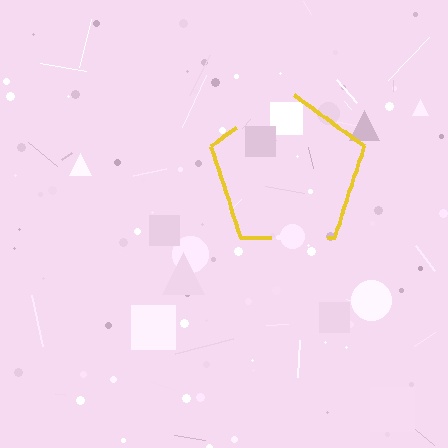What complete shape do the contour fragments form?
The contour fragments form a pentagon.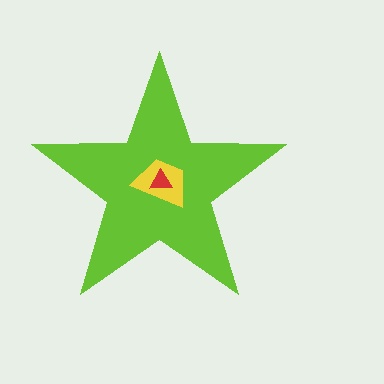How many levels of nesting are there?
3.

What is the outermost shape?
The lime star.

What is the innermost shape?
The red triangle.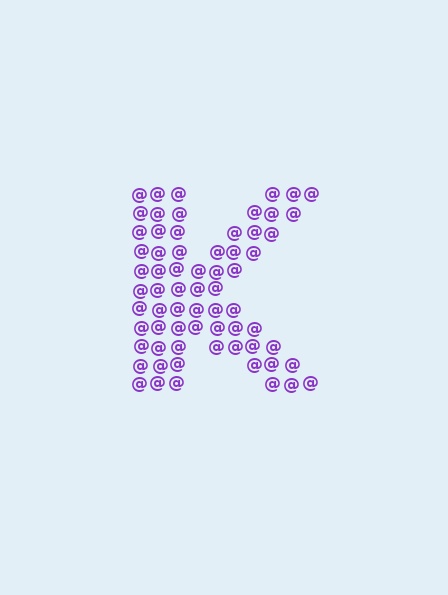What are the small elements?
The small elements are at signs.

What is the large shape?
The large shape is the letter K.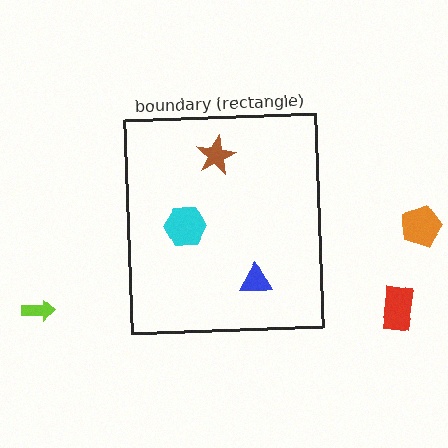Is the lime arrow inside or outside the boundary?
Outside.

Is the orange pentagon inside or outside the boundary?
Outside.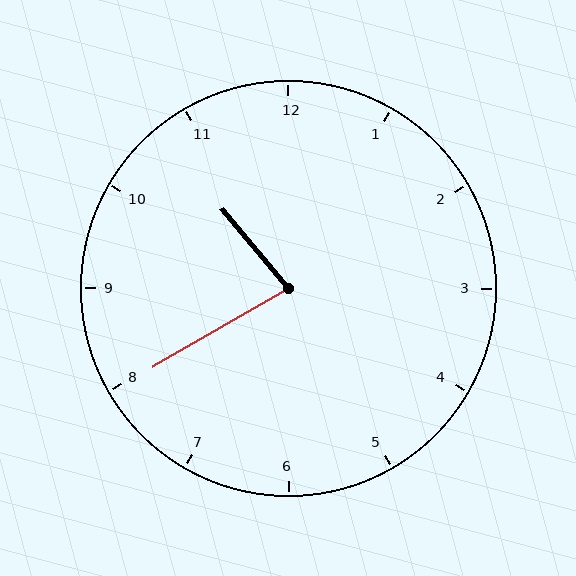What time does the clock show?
10:40.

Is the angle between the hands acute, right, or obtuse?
It is acute.